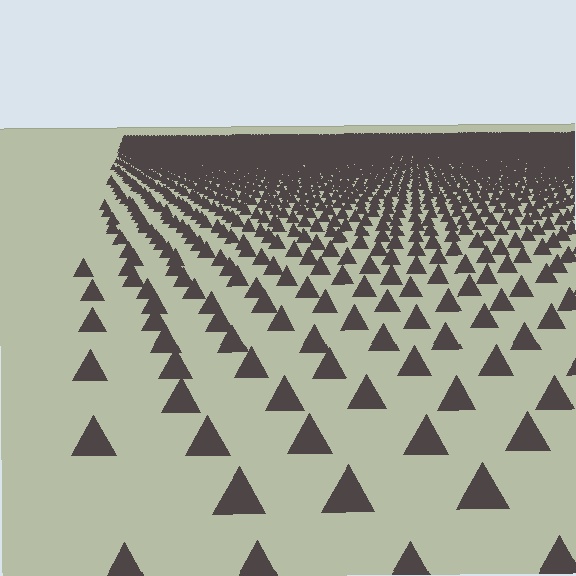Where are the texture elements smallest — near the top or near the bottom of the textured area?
Near the top.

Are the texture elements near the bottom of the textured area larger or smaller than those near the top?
Larger. Near the bottom, elements are closer to the viewer and appear at a bigger on-screen size.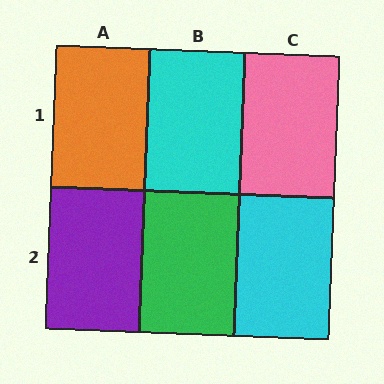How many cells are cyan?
2 cells are cyan.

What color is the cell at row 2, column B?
Green.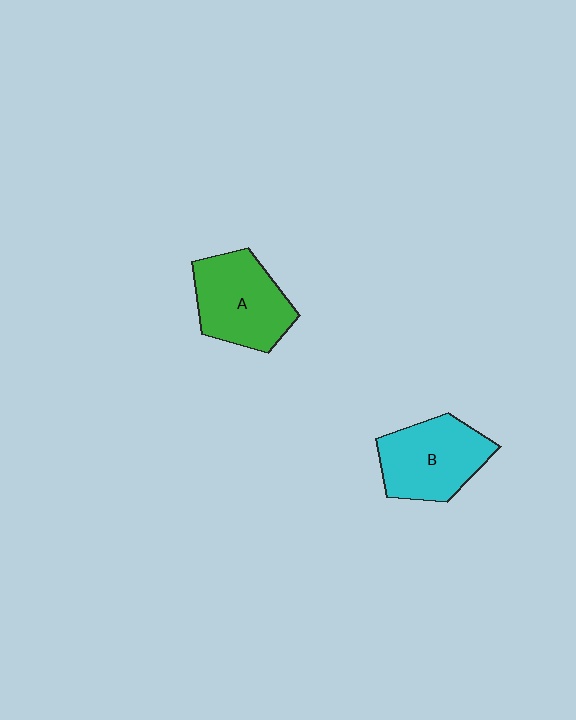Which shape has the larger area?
Shape A (green).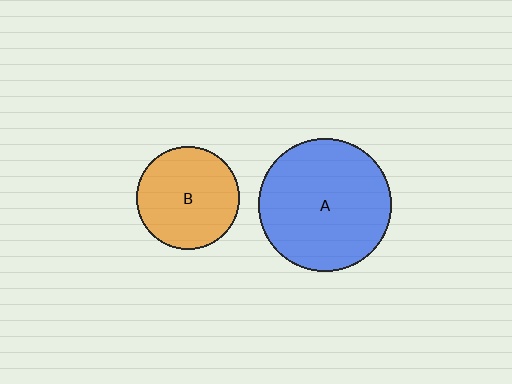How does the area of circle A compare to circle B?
Approximately 1.7 times.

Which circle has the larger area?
Circle A (blue).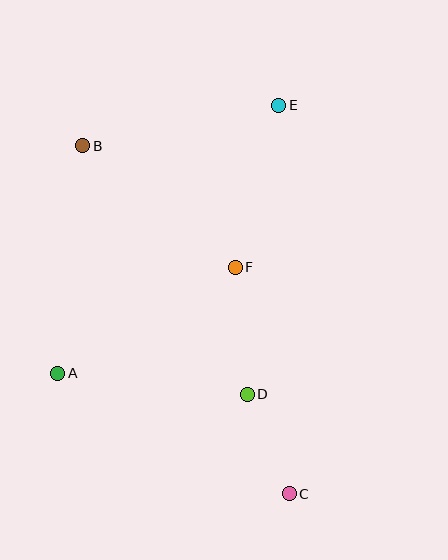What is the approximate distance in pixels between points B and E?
The distance between B and E is approximately 200 pixels.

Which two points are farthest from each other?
Points B and C are farthest from each other.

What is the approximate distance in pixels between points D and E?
The distance between D and E is approximately 291 pixels.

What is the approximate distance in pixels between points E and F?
The distance between E and F is approximately 168 pixels.